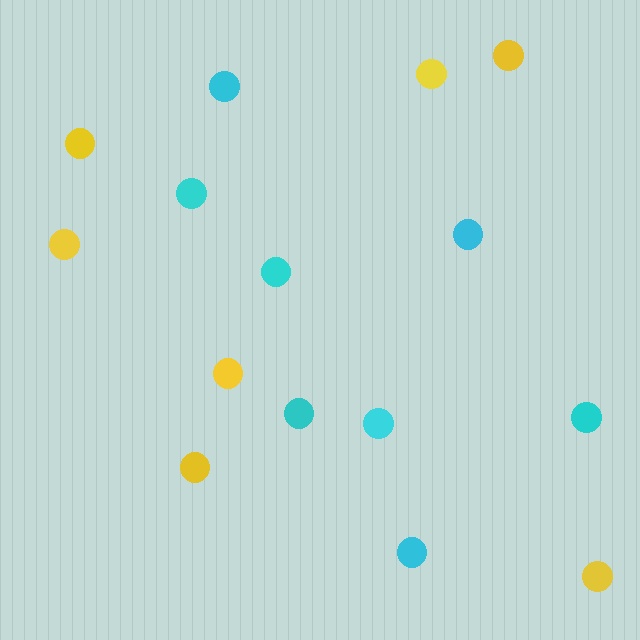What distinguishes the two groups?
There are 2 groups: one group of cyan circles (8) and one group of yellow circles (7).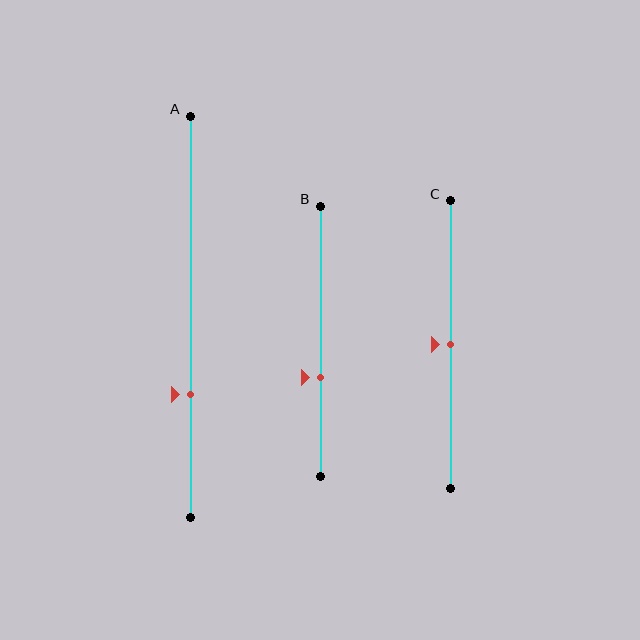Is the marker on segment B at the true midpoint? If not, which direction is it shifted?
No, the marker on segment B is shifted downward by about 13% of the segment length.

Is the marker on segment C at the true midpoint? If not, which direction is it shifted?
Yes, the marker on segment C is at the true midpoint.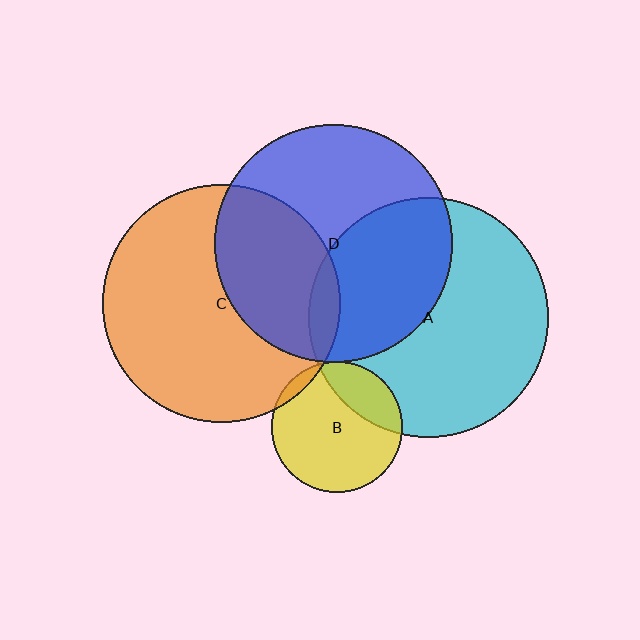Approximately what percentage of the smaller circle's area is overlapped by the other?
Approximately 5%.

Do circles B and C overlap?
Yes.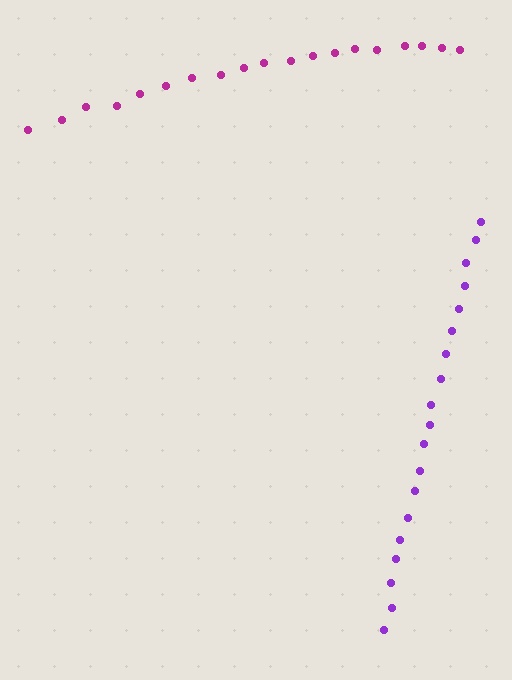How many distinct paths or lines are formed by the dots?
There are 2 distinct paths.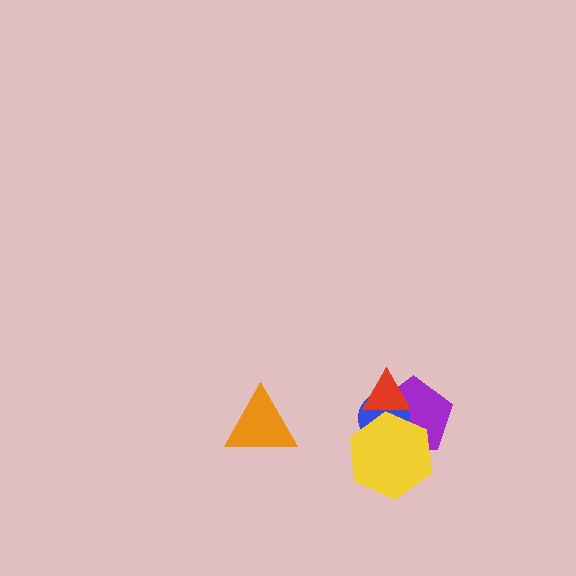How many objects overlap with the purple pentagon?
3 objects overlap with the purple pentagon.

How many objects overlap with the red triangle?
3 objects overlap with the red triangle.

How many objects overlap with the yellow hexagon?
3 objects overlap with the yellow hexagon.